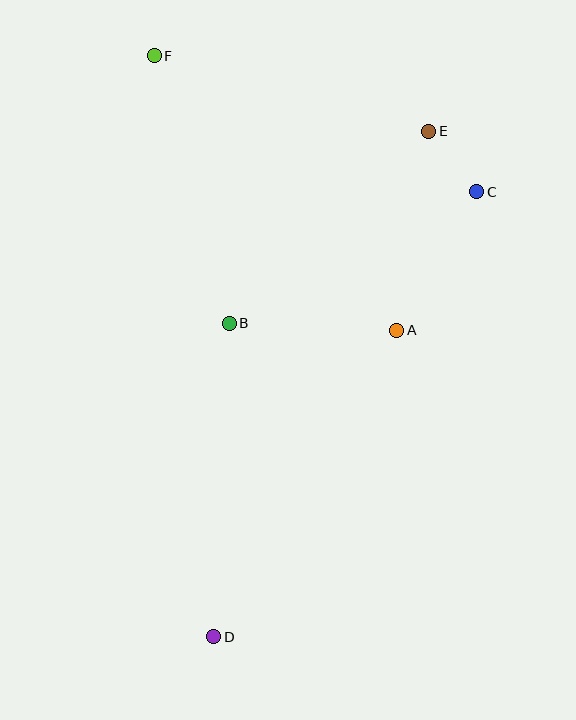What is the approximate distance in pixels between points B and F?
The distance between B and F is approximately 278 pixels.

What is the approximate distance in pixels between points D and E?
The distance between D and E is approximately 550 pixels.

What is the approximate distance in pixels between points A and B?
The distance between A and B is approximately 168 pixels.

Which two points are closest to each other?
Points C and E are closest to each other.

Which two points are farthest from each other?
Points D and F are farthest from each other.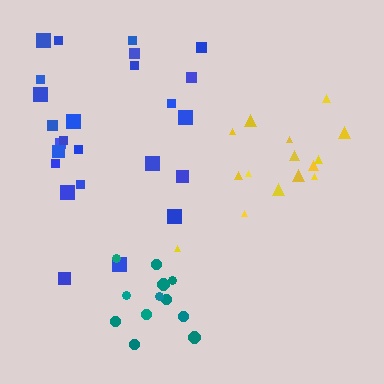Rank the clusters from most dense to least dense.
teal, yellow, blue.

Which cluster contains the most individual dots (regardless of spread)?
Blue (25).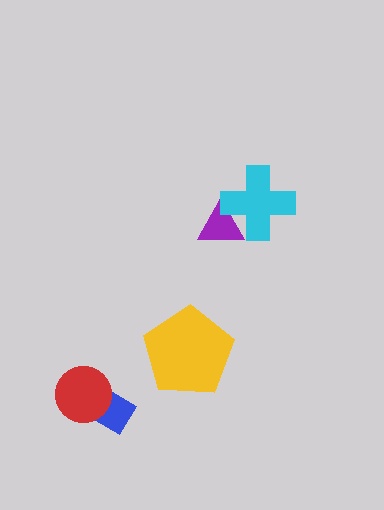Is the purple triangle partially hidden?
Yes, it is partially covered by another shape.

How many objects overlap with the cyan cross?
1 object overlaps with the cyan cross.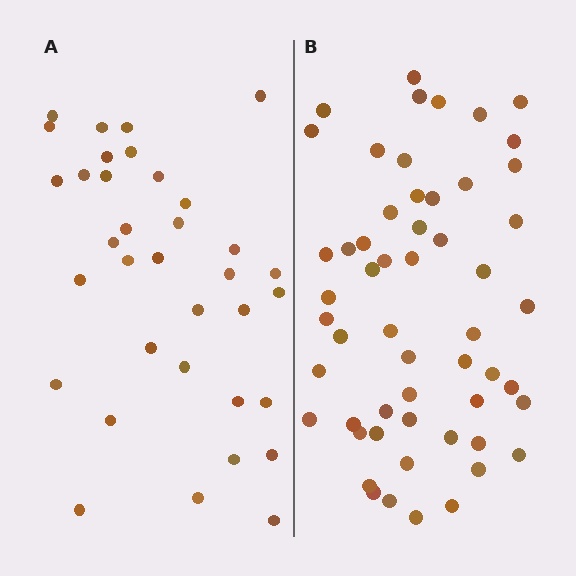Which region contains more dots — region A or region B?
Region B (the right region) has more dots.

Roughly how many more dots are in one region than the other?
Region B has approximately 20 more dots than region A.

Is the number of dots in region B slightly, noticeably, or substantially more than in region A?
Region B has substantially more. The ratio is roughly 1.6 to 1.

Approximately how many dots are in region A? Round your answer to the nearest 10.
About 40 dots. (The exact count is 35, which rounds to 40.)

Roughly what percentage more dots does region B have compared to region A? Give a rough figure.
About 55% more.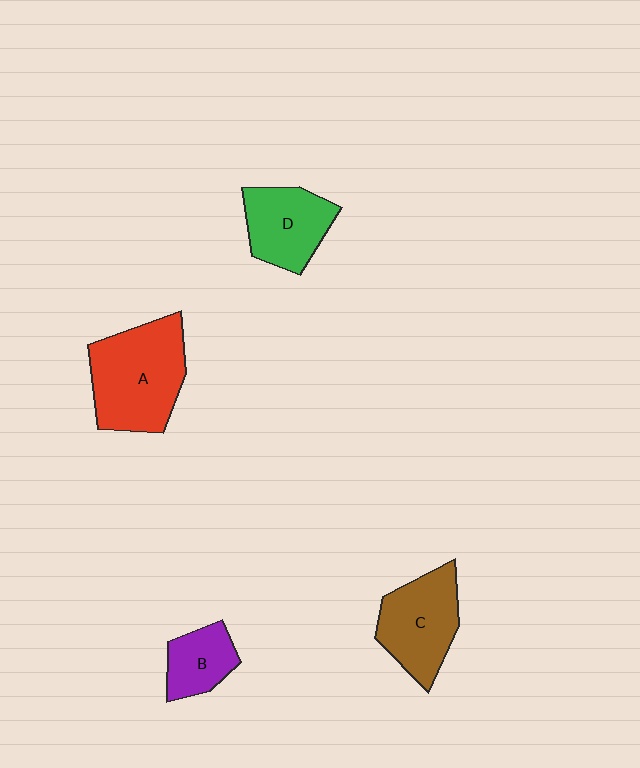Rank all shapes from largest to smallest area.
From largest to smallest: A (red), C (brown), D (green), B (purple).